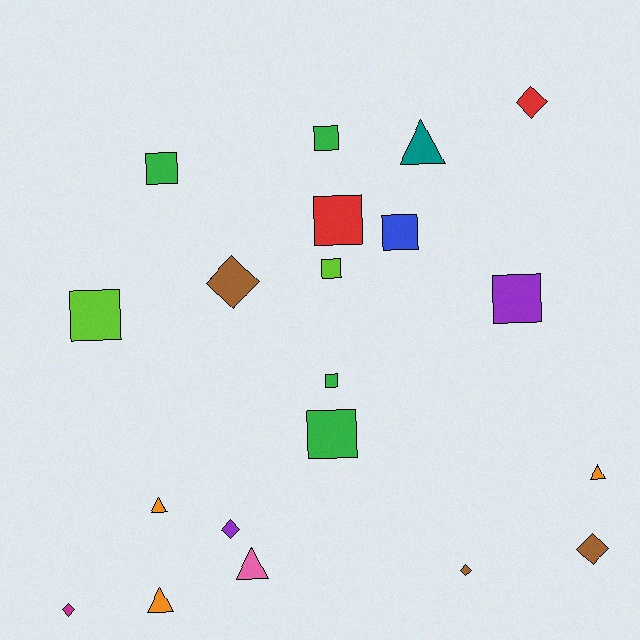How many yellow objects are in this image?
There are no yellow objects.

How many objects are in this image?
There are 20 objects.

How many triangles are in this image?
There are 5 triangles.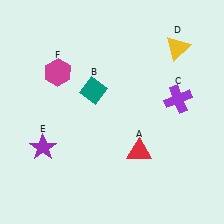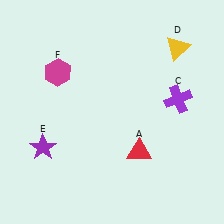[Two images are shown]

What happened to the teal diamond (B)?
The teal diamond (B) was removed in Image 2. It was in the top-left area of Image 1.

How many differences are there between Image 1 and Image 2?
There is 1 difference between the two images.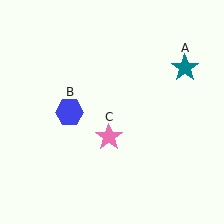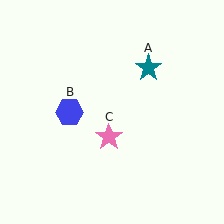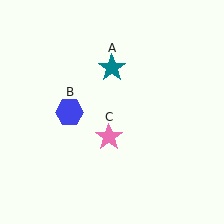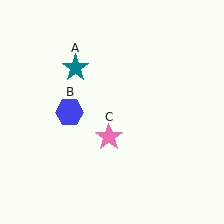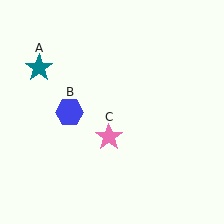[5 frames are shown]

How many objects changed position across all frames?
1 object changed position: teal star (object A).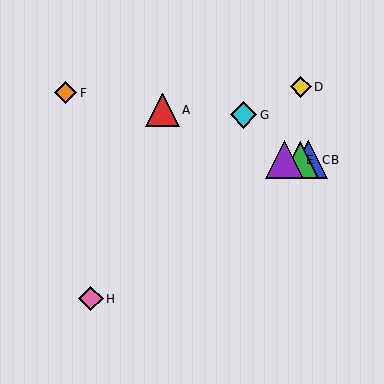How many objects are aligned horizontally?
3 objects (B, C, E) are aligned horizontally.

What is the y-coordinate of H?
Object H is at y≈299.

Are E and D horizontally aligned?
No, E is at y≈160 and D is at y≈87.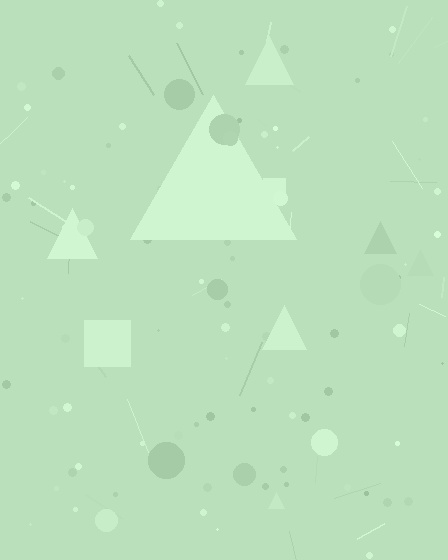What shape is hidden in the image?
A triangle is hidden in the image.